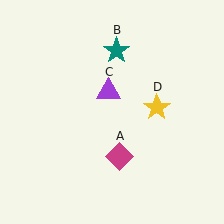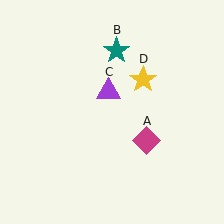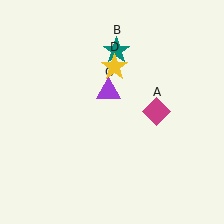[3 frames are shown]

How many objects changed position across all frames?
2 objects changed position: magenta diamond (object A), yellow star (object D).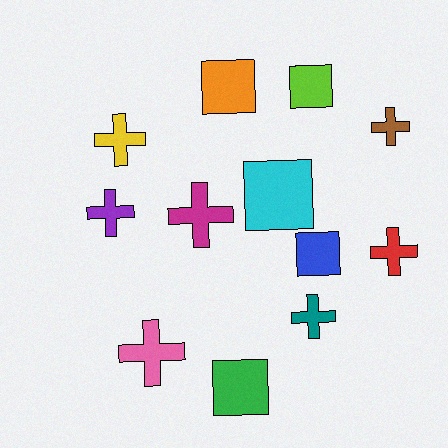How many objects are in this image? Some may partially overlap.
There are 12 objects.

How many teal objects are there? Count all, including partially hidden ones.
There is 1 teal object.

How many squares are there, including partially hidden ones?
There are 5 squares.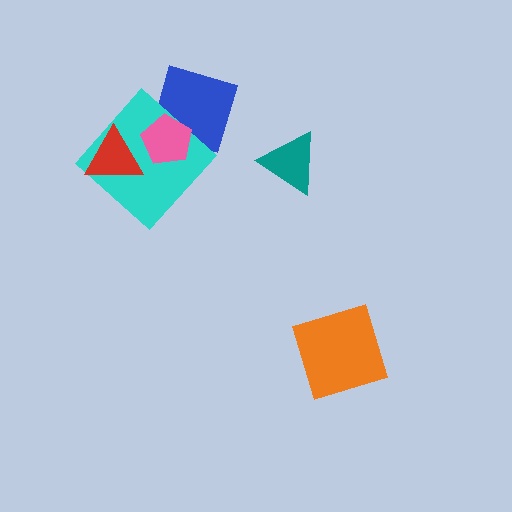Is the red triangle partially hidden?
No, no other shape covers it.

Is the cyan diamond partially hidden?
Yes, it is partially covered by another shape.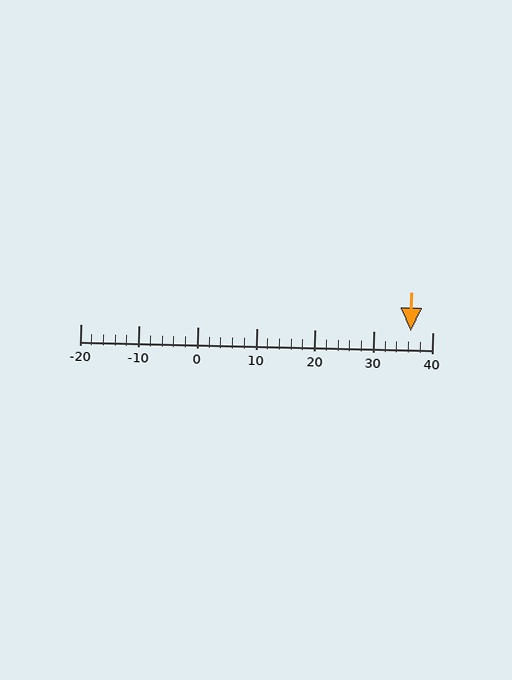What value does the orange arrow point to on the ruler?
The orange arrow points to approximately 36.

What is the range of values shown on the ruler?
The ruler shows values from -20 to 40.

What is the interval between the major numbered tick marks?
The major tick marks are spaced 10 units apart.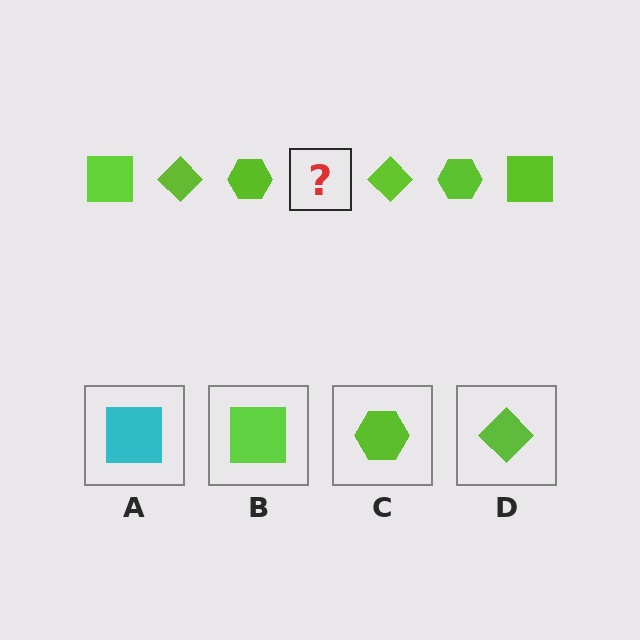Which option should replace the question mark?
Option B.